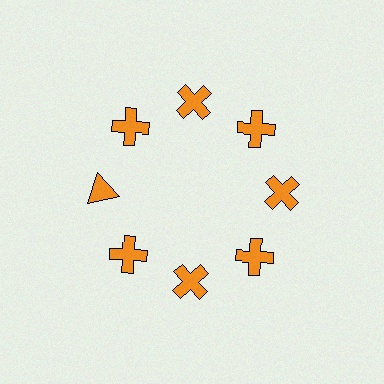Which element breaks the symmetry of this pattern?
The orange triangle at roughly the 9 o'clock position breaks the symmetry. All other shapes are orange crosses.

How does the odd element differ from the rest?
It has a different shape: triangle instead of cross.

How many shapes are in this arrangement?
There are 8 shapes arranged in a ring pattern.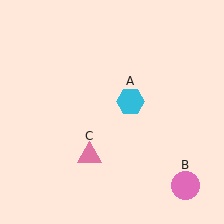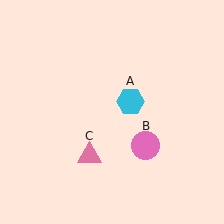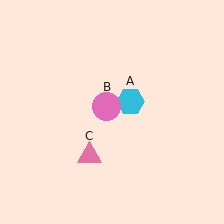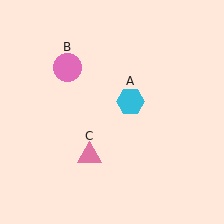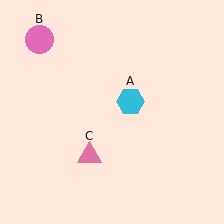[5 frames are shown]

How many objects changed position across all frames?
1 object changed position: pink circle (object B).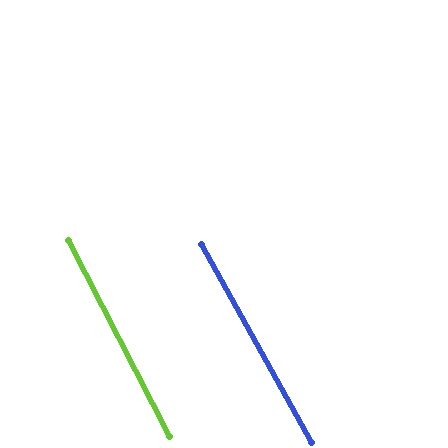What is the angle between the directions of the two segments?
Approximately 2 degrees.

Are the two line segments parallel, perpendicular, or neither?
Parallel — their directions differ by only 1.8°.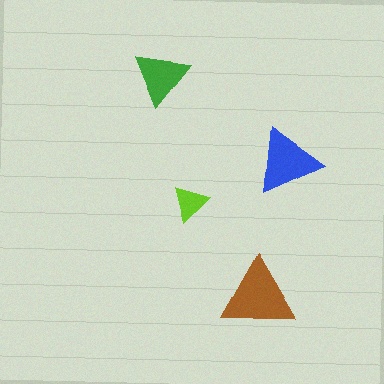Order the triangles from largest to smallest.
the brown one, the blue one, the green one, the lime one.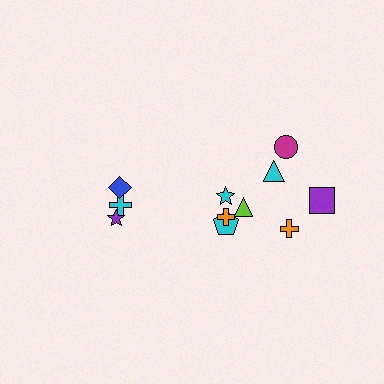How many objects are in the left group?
There are 3 objects.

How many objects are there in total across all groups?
There are 11 objects.